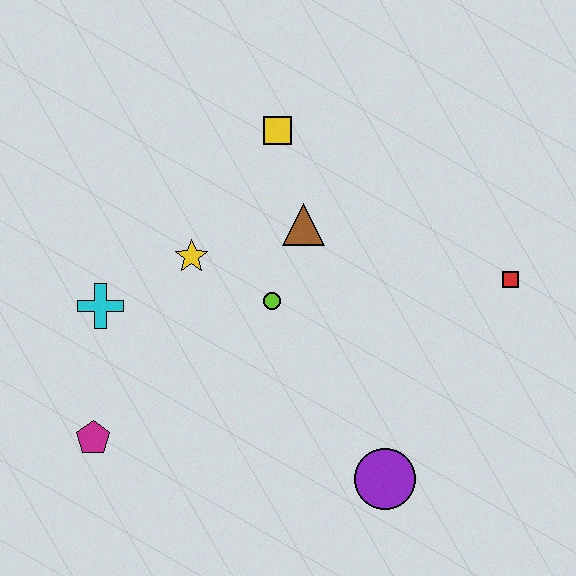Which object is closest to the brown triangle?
The lime circle is closest to the brown triangle.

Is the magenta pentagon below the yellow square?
Yes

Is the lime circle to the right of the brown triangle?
No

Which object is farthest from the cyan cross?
The red square is farthest from the cyan cross.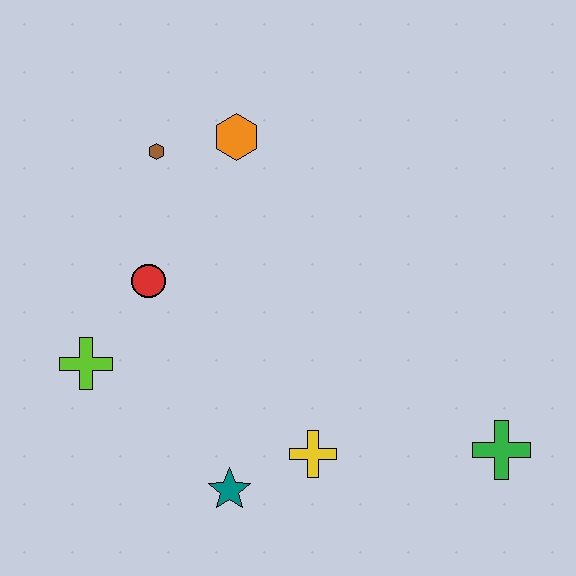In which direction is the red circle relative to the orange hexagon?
The red circle is below the orange hexagon.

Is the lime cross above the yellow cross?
Yes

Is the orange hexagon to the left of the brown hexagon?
No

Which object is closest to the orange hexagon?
The brown hexagon is closest to the orange hexagon.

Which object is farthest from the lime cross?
The green cross is farthest from the lime cross.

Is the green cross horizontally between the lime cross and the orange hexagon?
No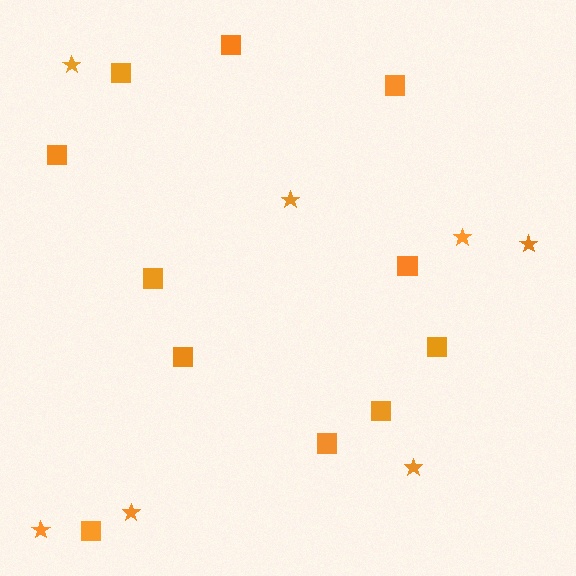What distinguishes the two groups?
There are 2 groups: one group of stars (7) and one group of squares (11).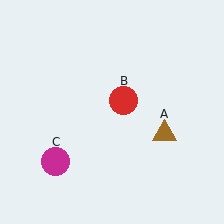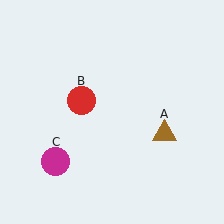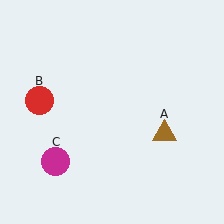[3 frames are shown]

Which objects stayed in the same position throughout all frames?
Brown triangle (object A) and magenta circle (object C) remained stationary.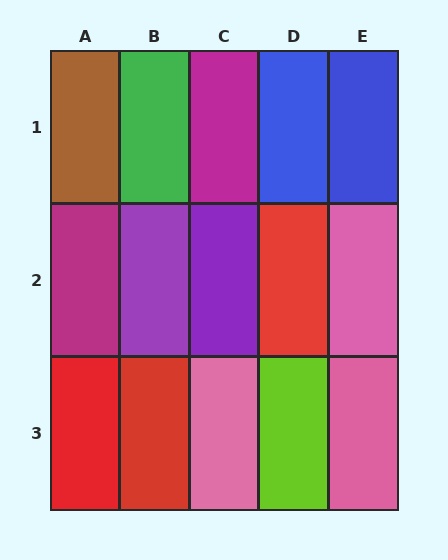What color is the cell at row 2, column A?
Magenta.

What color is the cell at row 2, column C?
Purple.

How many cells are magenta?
2 cells are magenta.